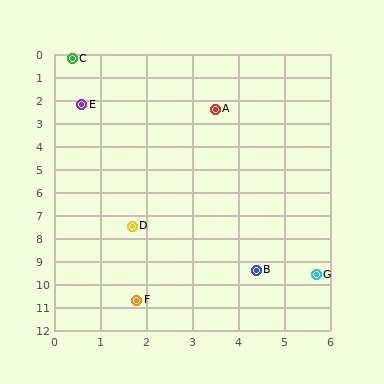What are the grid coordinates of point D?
Point D is at approximately (1.7, 7.5).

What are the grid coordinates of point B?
Point B is at approximately (4.4, 9.4).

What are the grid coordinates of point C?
Point C is at approximately (0.4, 0.2).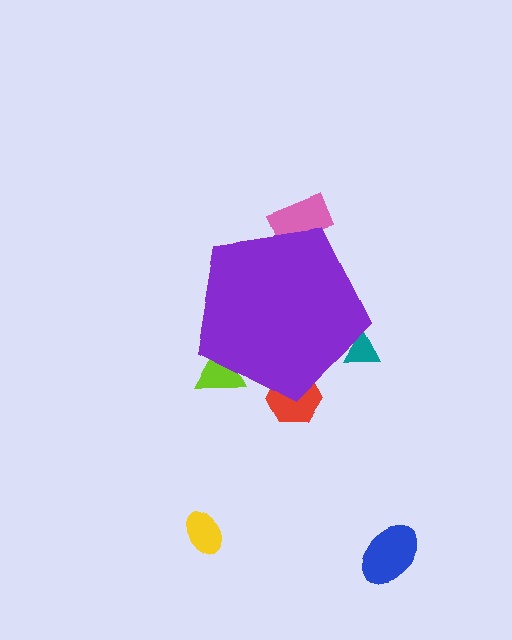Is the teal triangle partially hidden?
Yes, the teal triangle is partially hidden behind the purple pentagon.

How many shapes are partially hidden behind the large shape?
4 shapes are partially hidden.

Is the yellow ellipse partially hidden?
No, the yellow ellipse is fully visible.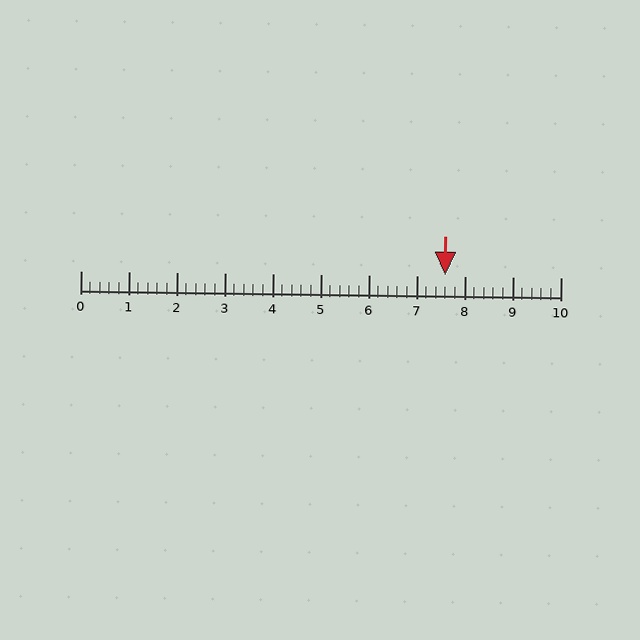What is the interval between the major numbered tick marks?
The major tick marks are spaced 1 units apart.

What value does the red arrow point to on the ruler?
The red arrow points to approximately 7.6.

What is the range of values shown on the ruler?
The ruler shows values from 0 to 10.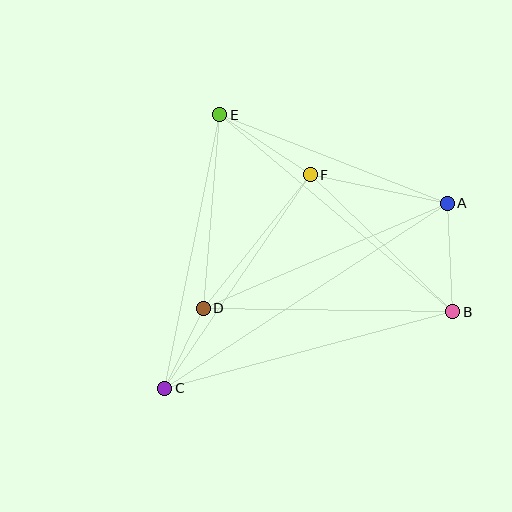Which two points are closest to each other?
Points C and D are closest to each other.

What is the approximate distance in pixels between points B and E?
The distance between B and E is approximately 305 pixels.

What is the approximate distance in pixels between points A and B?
The distance between A and B is approximately 109 pixels.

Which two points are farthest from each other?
Points A and C are farthest from each other.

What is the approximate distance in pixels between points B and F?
The distance between B and F is approximately 198 pixels.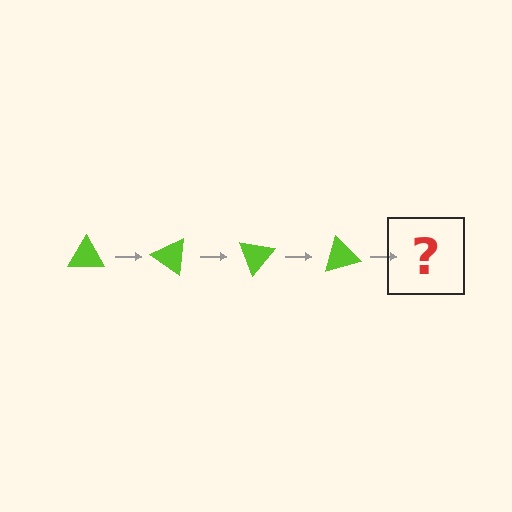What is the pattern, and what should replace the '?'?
The pattern is that the triangle rotates 35 degrees each step. The '?' should be a lime triangle rotated 140 degrees.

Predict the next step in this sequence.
The next step is a lime triangle rotated 140 degrees.